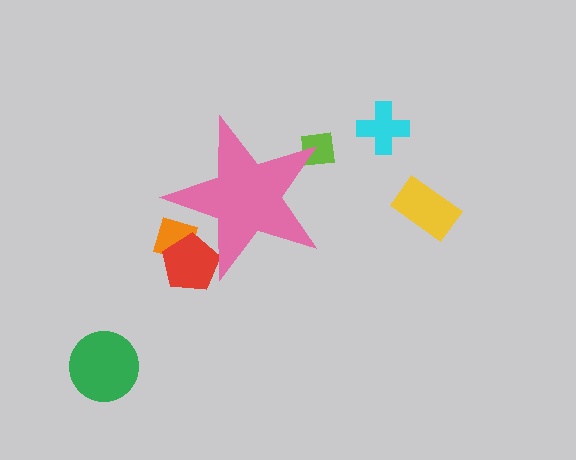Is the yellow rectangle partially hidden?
No, the yellow rectangle is fully visible.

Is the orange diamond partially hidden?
Yes, the orange diamond is partially hidden behind the pink star.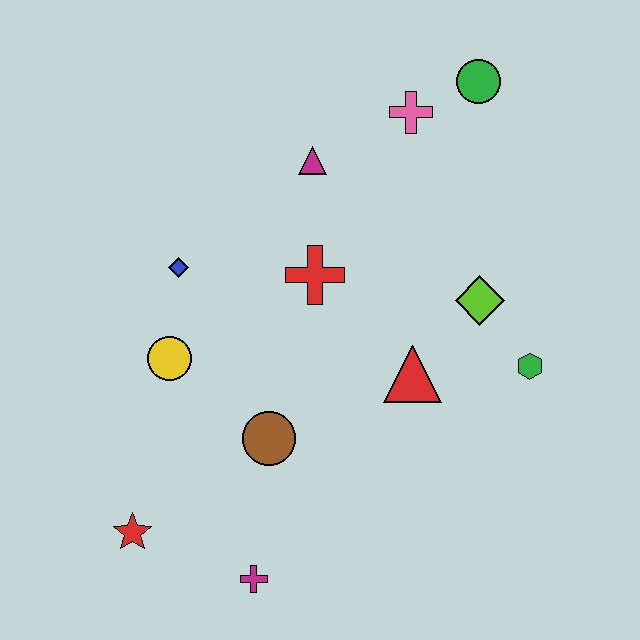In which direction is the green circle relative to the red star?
The green circle is above the red star.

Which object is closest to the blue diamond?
The yellow circle is closest to the blue diamond.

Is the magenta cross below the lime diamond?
Yes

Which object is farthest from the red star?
The green circle is farthest from the red star.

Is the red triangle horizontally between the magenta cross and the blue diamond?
No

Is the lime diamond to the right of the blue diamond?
Yes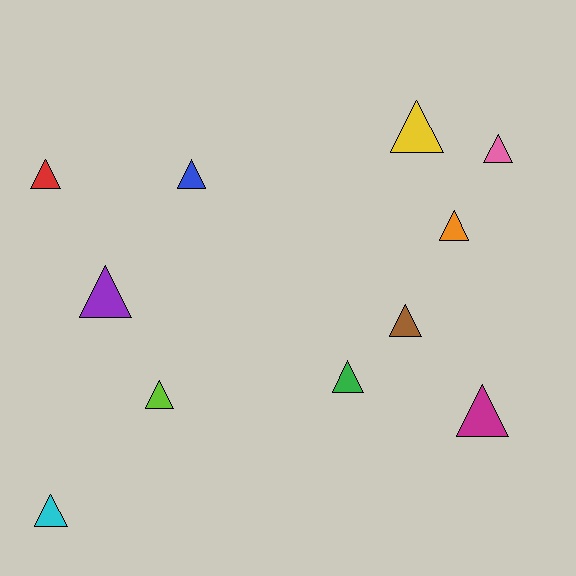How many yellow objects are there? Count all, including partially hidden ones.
There is 1 yellow object.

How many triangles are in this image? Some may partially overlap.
There are 11 triangles.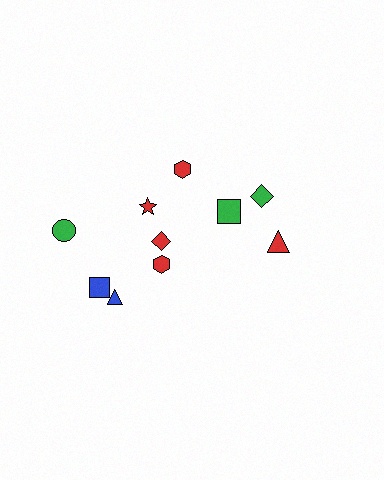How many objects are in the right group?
There are 3 objects.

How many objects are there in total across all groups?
There are 10 objects.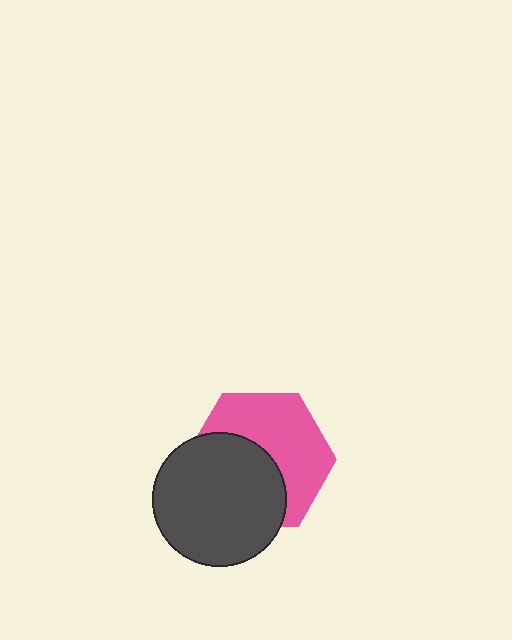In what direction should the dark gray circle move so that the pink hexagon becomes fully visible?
The dark gray circle should move toward the lower-left. That is the shortest direction to clear the overlap and leave the pink hexagon fully visible.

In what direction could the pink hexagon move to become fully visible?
The pink hexagon could move toward the upper-right. That would shift it out from behind the dark gray circle entirely.